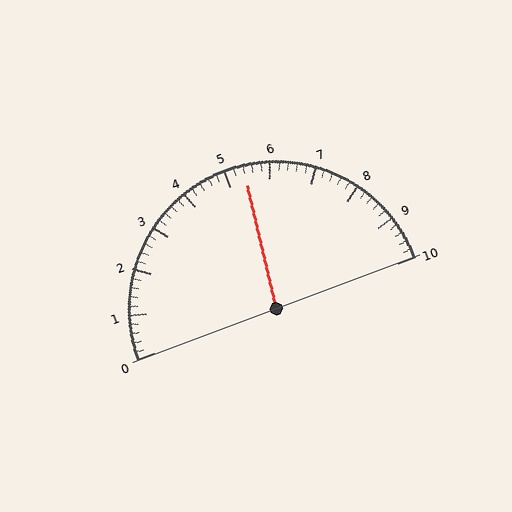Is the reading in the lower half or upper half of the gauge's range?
The reading is in the upper half of the range (0 to 10).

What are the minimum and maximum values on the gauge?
The gauge ranges from 0 to 10.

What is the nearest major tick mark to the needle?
The nearest major tick mark is 5.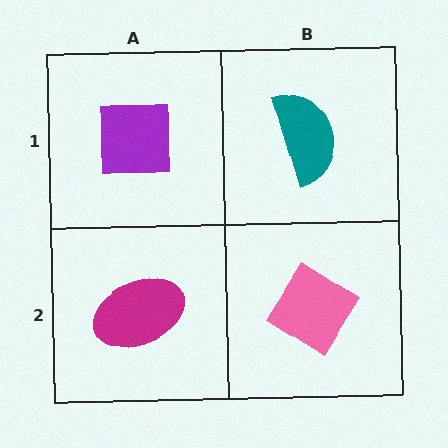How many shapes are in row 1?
2 shapes.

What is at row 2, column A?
A magenta ellipse.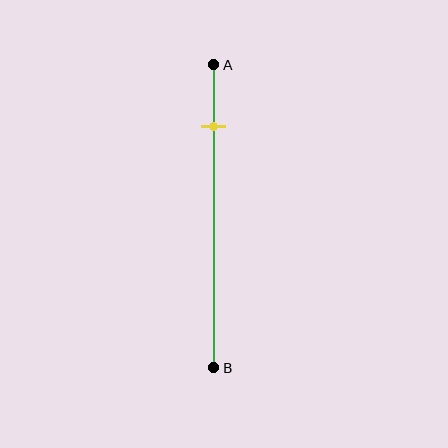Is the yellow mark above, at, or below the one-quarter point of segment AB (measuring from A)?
The yellow mark is above the one-quarter point of segment AB.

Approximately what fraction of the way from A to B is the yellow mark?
The yellow mark is approximately 20% of the way from A to B.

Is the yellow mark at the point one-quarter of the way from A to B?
No, the mark is at about 20% from A, not at the 25% one-quarter point.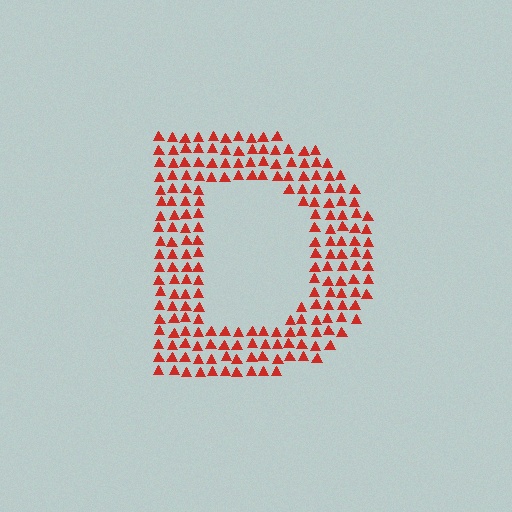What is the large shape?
The large shape is the letter D.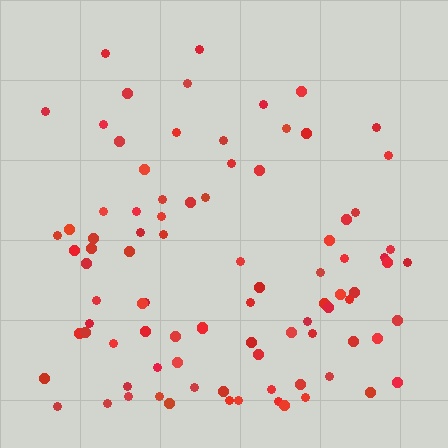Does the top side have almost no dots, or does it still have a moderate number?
Still a moderate number, just noticeably fewer than the bottom.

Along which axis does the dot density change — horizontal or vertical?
Vertical.